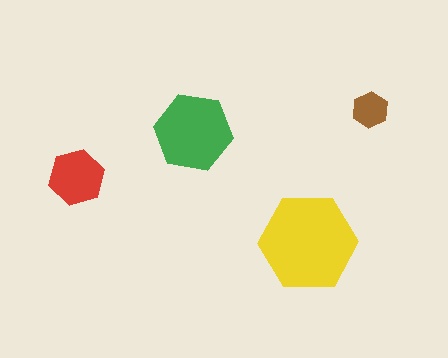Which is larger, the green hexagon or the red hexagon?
The green one.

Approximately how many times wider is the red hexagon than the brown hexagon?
About 1.5 times wider.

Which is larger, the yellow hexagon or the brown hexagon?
The yellow one.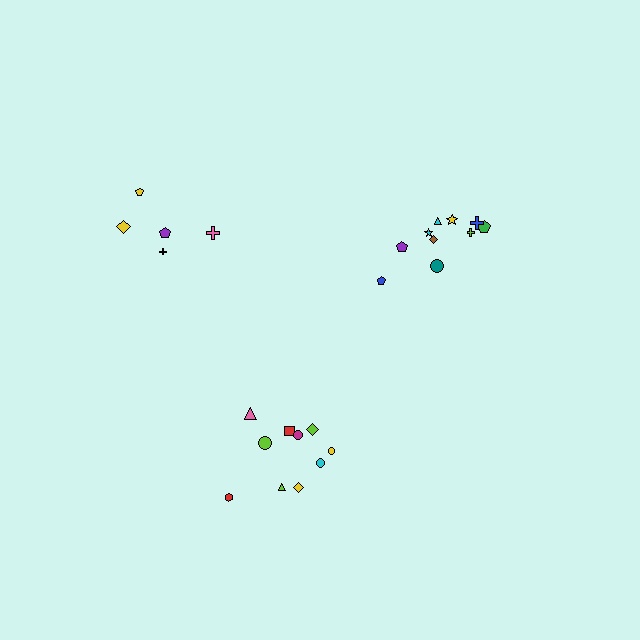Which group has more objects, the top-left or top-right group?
The top-right group.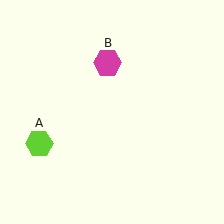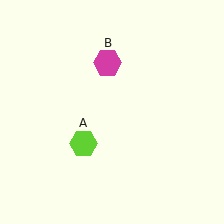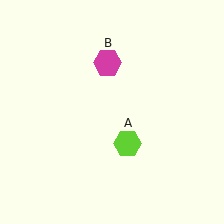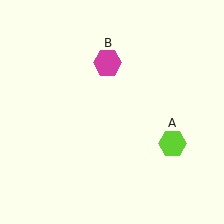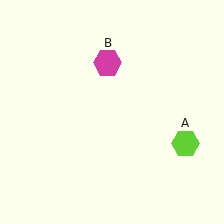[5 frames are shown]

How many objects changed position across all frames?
1 object changed position: lime hexagon (object A).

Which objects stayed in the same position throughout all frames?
Magenta hexagon (object B) remained stationary.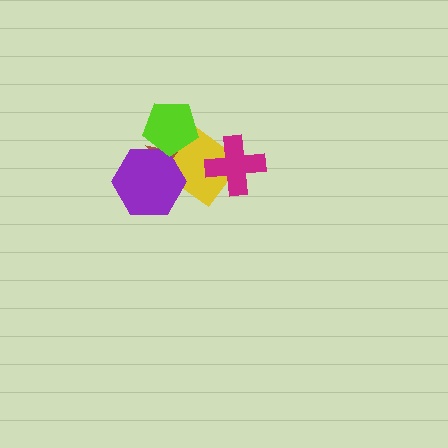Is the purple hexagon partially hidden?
Yes, it is partially covered by another shape.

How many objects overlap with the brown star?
3 objects overlap with the brown star.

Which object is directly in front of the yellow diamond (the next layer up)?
The purple hexagon is directly in front of the yellow diamond.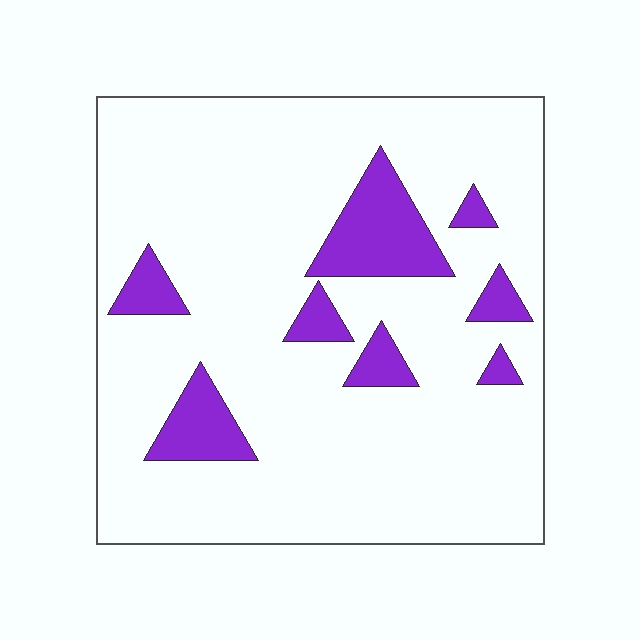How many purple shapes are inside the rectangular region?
8.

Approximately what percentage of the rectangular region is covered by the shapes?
Approximately 15%.